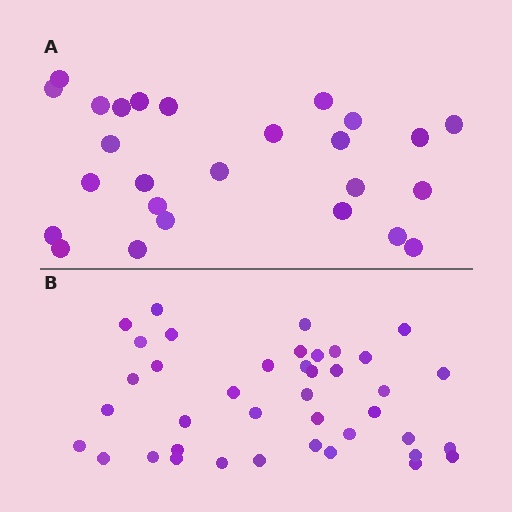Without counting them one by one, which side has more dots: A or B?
Region B (the bottom region) has more dots.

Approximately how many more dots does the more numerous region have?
Region B has approximately 15 more dots than region A.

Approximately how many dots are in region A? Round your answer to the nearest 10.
About 30 dots. (The exact count is 26, which rounds to 30.)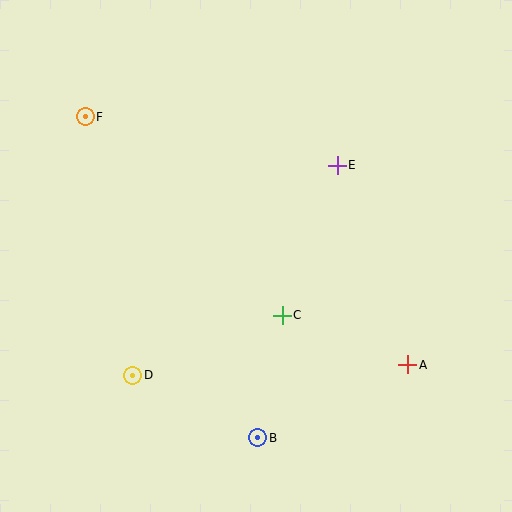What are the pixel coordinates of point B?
Point B is at (258, 438).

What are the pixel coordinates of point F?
Point F is at (85, 117).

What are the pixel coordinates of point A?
Point A is at (408, 365).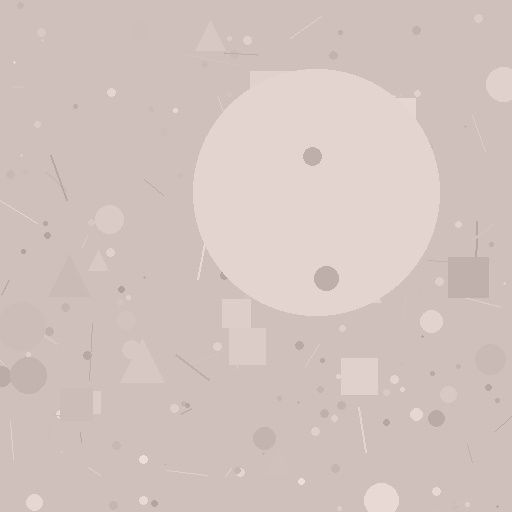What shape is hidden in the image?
A circle is hidden in the image.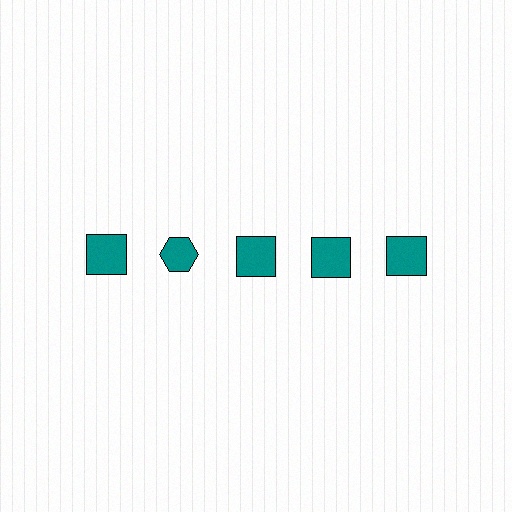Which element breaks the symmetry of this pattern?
The teal hexagon in the top row, second from left column breaks the symmetry. All other shapes are teal squares.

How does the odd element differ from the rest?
It has a different shape: hexagon instead of square.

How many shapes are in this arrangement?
There are 5 shapes arranged in a grid pattern.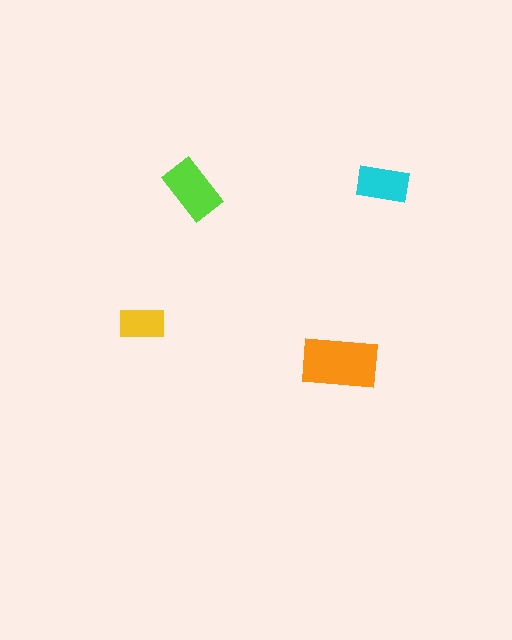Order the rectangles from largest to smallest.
the orange one, the lime one, the cyan one, the yellow one.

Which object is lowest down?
The orange rectangle is bottommost.